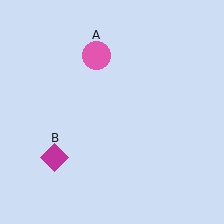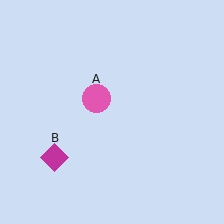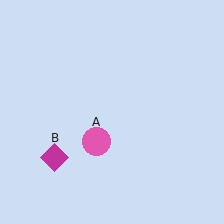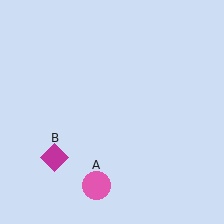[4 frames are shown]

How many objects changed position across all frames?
1 object changed position: pink circle (object A).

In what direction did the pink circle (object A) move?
The pink circle (object A) moved down.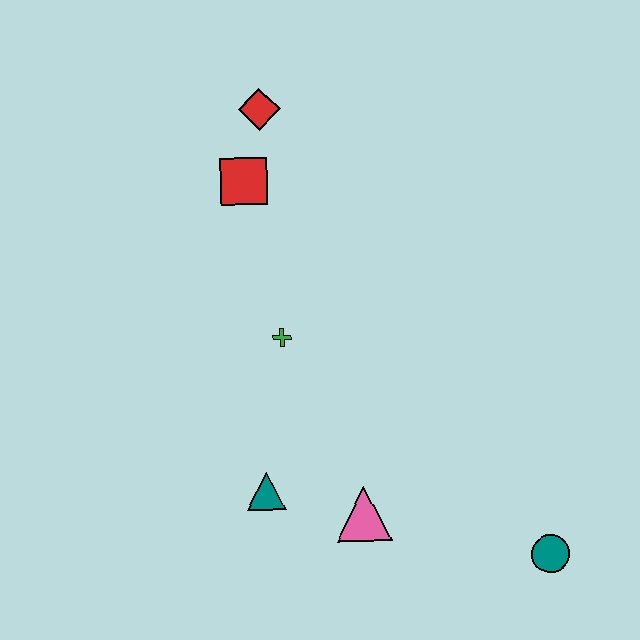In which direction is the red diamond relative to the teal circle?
The red diamond is above the teal circle.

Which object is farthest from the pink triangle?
The red diamond is farthest from the pink triangle.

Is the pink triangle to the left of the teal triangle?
No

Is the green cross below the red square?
Yes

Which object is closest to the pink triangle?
The teal triangle is closest to the pink triangle.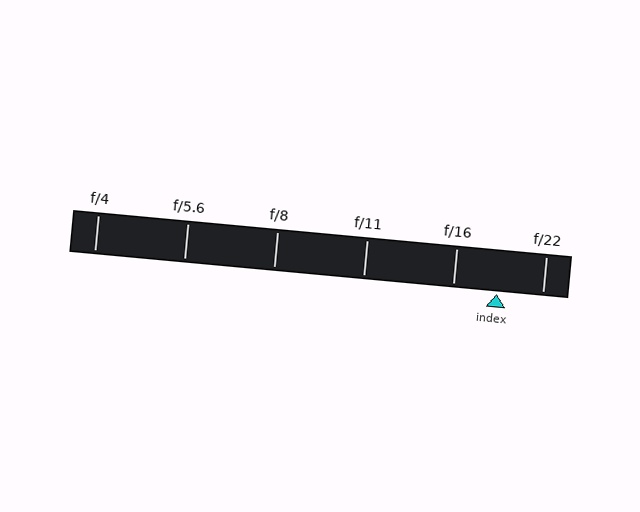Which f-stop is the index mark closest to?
The index mark is closest to f/16.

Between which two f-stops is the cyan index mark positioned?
The index mark is between f/16 and f/22.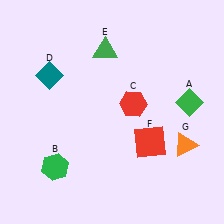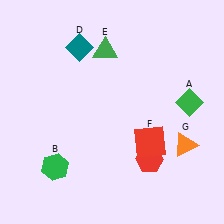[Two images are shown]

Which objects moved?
The objects that moved are: the red hexagon (C), the teal diamond (D).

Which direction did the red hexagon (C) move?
The red hexagon (C) moved down.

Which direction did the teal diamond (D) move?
The teal diamond (D) moved right.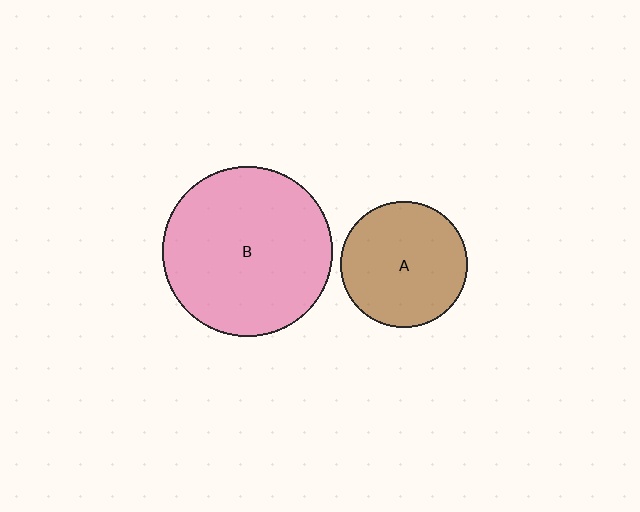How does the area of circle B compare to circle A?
Approximately 1.8 times.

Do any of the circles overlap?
No, none of the circles overlap.